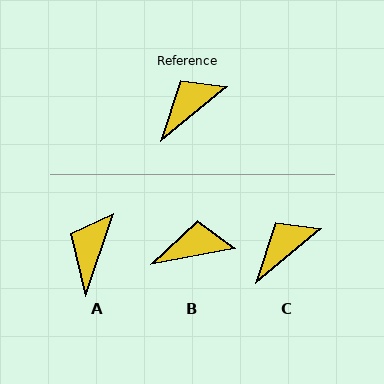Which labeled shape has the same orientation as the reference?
C.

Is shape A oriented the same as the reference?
No, it is off by about 32 degrees.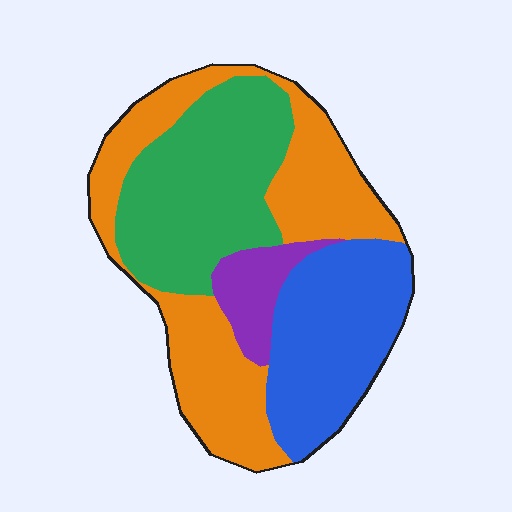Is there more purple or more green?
Green.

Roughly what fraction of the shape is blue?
Blue covers around 25% of the shape.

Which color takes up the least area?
Purple, at roughly 10%.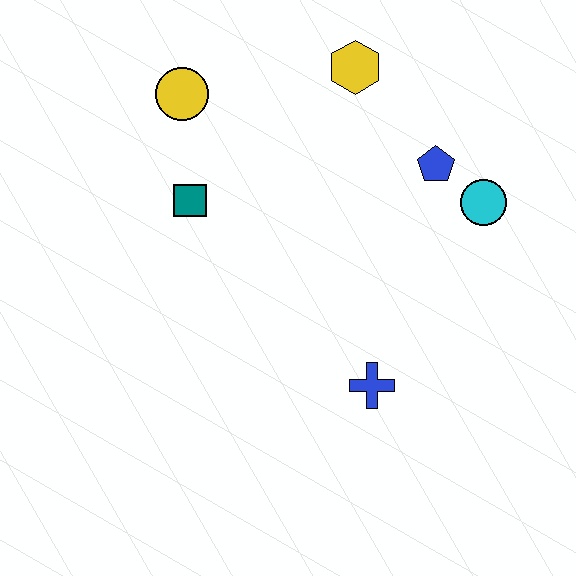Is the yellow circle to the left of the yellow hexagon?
Yes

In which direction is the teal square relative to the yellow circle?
The teal square is below the yellow circle.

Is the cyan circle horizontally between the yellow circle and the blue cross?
No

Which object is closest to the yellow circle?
The teal square is closest to the yellow circle.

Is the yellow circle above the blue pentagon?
Yes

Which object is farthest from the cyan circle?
The yellow circle is farthest from the cyan circle.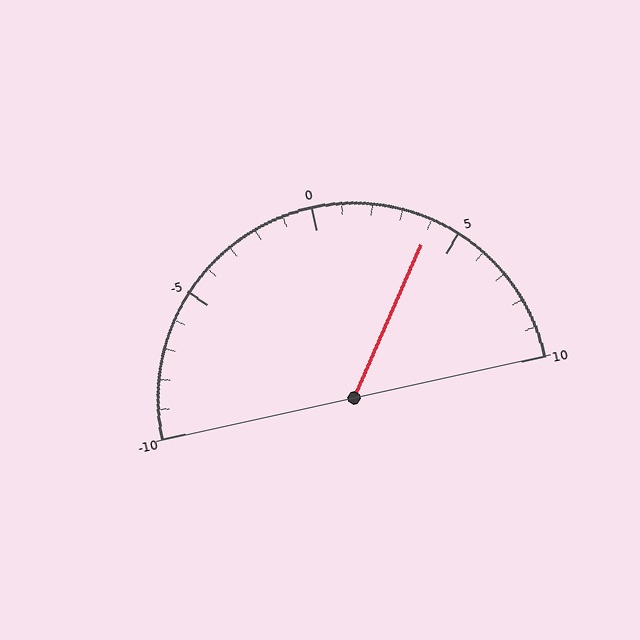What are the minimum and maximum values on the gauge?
The gauge ranges from -10 to 10.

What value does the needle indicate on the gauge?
The needle indicates approximately 4.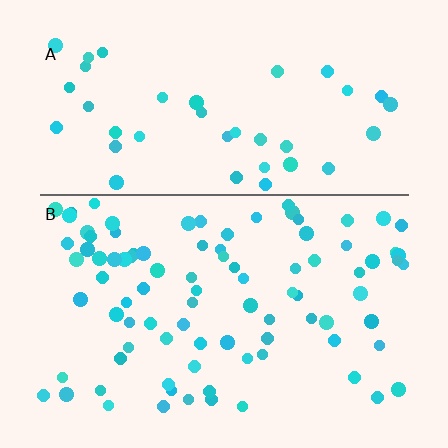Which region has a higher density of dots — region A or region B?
B (the bottom).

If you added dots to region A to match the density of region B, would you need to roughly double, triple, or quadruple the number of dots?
Approximately double.